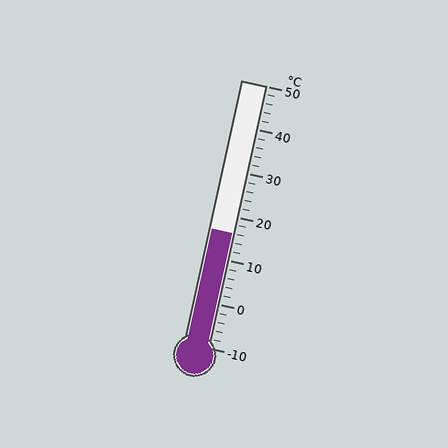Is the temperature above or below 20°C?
The temperature is below 20°C.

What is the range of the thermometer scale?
The thermometer scale ranges from -10°C to 50°C.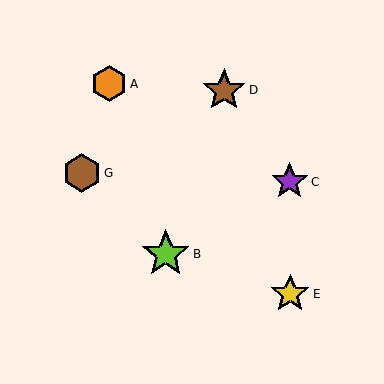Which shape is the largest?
The lime star (labeled B) is the largest.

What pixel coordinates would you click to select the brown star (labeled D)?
Click at (224, 90) to select the brown star D.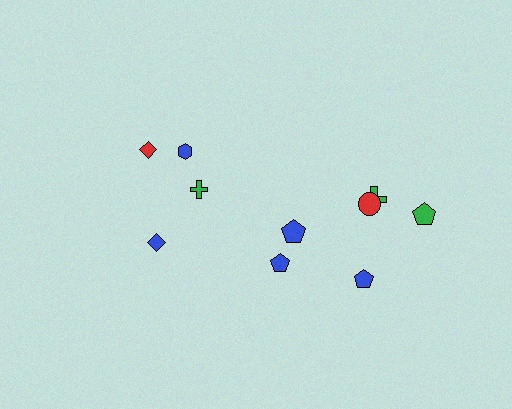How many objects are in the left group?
There are 4 objects.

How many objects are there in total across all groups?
There are 10 objects.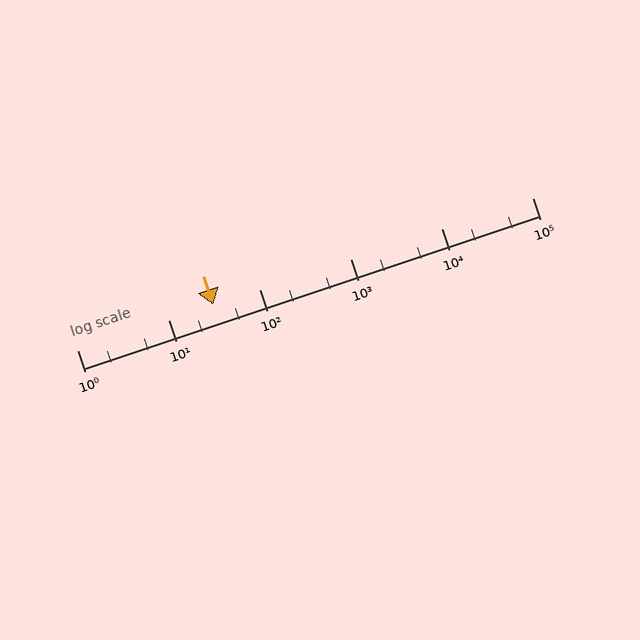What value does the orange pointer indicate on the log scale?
The pointer indicates approximately 31.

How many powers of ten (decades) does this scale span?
The scale spans 5 decades, from 1 to 100000.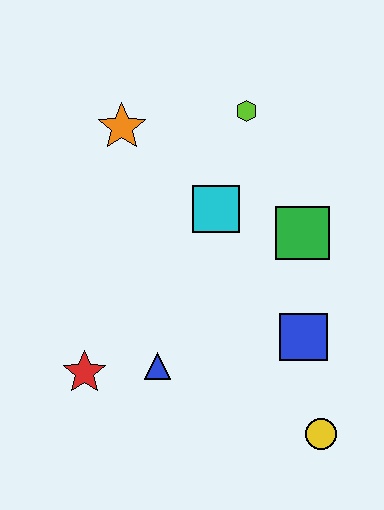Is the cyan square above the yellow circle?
Yes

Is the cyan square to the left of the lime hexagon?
Yes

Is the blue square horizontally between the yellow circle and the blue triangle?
Yes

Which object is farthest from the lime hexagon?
The yellow circle is farthest from the lime hexagon.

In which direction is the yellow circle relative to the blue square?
The yellow circle is below the blue square.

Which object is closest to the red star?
The blue triangle is closest to the red star.